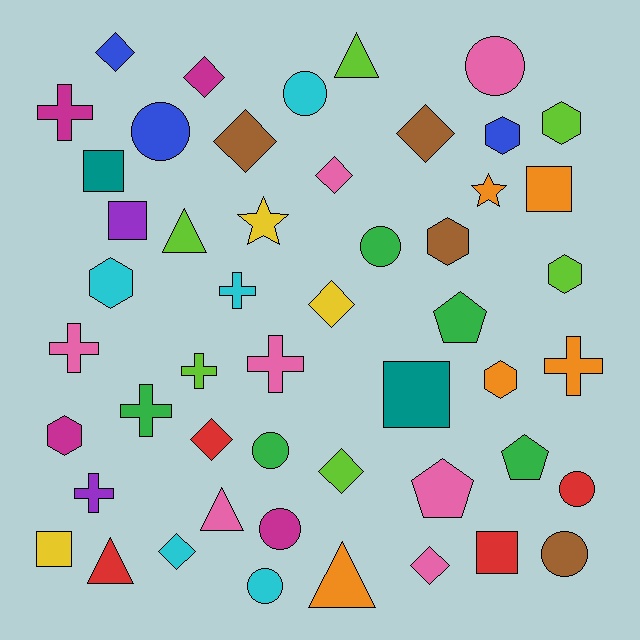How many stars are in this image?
There are 2 stars.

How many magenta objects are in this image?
There are 4 magenta objects.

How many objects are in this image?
There are 50 objects.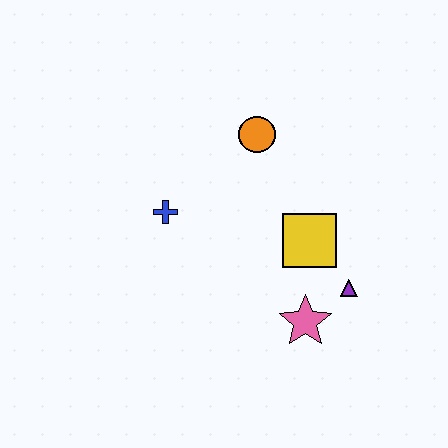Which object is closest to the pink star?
The purple triangle is closest to the pink star.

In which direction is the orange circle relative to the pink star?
The orange circle is above the pink star.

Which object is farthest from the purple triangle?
The blue cross is farthest from the purple triangle.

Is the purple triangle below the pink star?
No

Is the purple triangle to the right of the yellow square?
Yes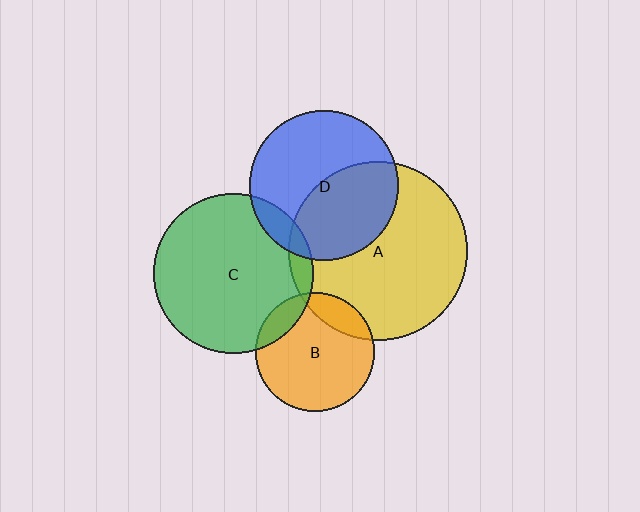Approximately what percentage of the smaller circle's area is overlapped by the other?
Approximately 45%.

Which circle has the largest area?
Circle A (yellow).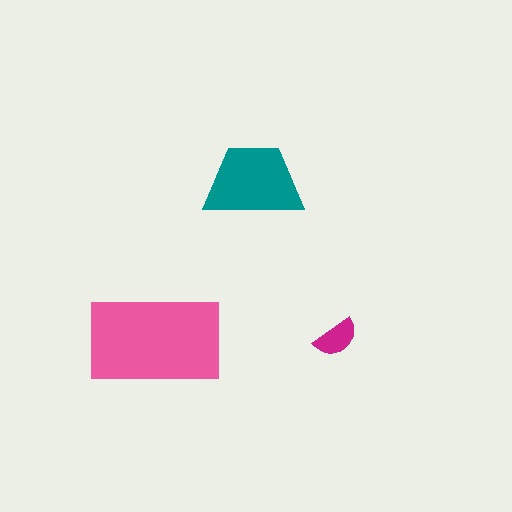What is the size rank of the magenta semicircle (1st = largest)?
3rd.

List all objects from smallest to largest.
The magenta semicircle, the teal trapezoid, the pink rectangle.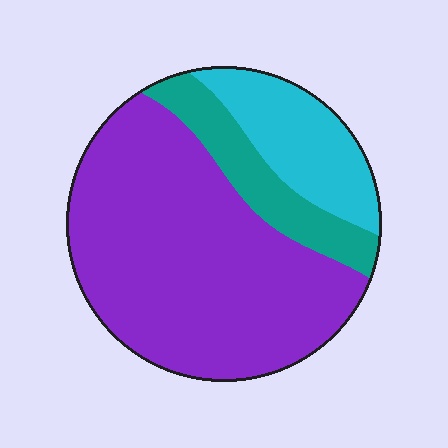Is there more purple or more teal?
Purple.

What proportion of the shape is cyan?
Cyan takes up about one fifth (1/5) of the shape.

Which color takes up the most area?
Purple, at roughly 65%.